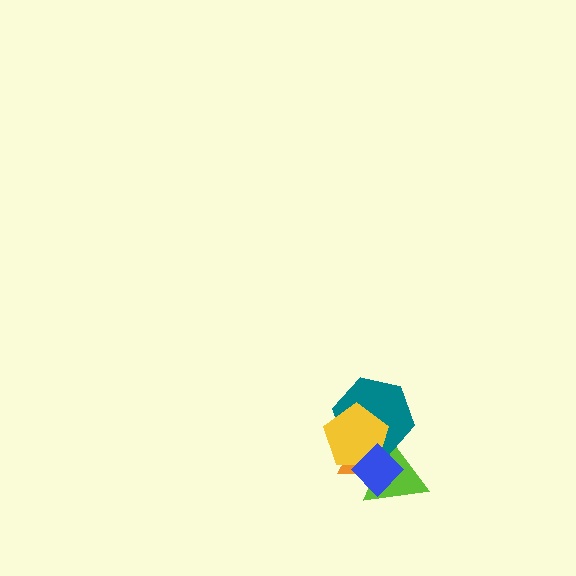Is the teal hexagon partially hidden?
Yes, it is partially covered by another shape.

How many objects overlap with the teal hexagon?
4 objects overlap with the teal hexagon.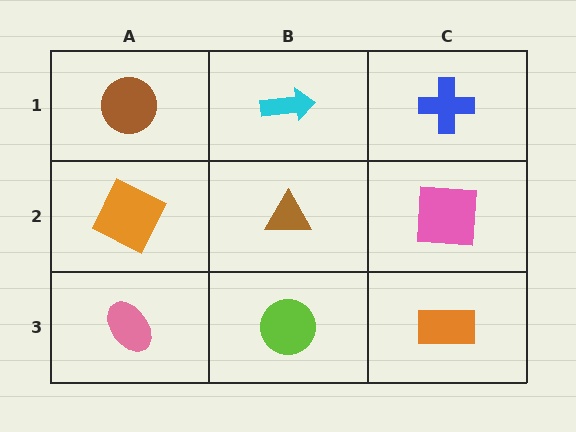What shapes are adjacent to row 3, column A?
An orange square (row 2, column A), a lime circle (row 3, column B).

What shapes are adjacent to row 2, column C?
A blue cross (row 1, column C), an orange rectangle (row 3, column C), a brown triangle (row 2, column B).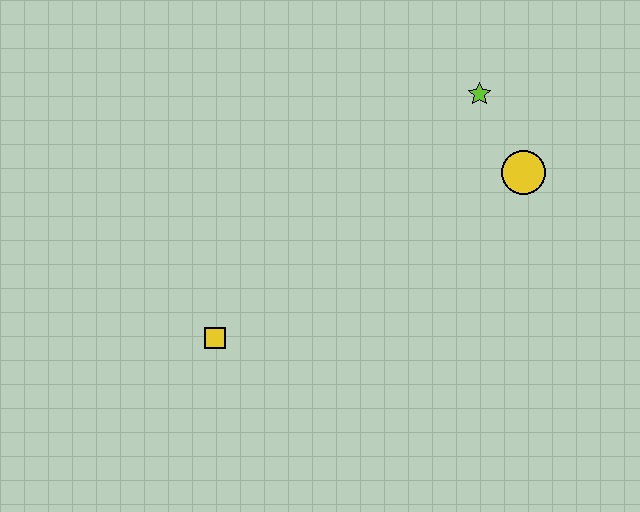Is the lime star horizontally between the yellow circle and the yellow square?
Yes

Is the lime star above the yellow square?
Yes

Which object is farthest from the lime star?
The yellow square is farthest from the lime star.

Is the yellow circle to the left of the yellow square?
No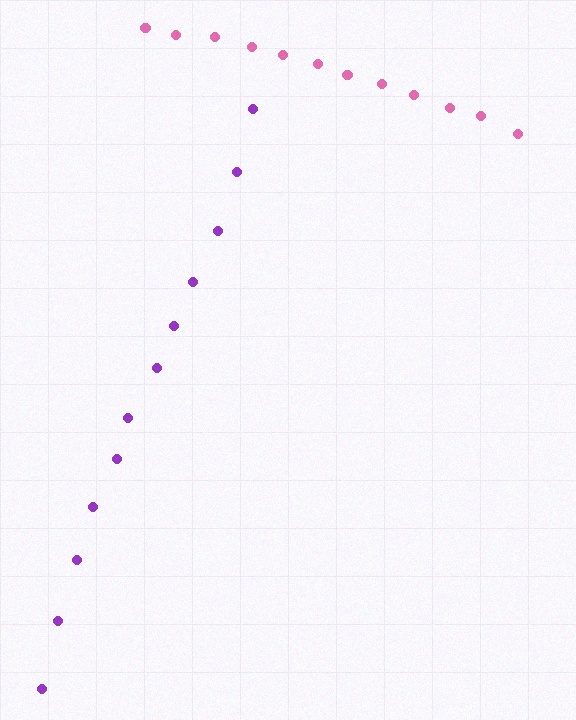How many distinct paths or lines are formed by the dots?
There are 2 distinct paths.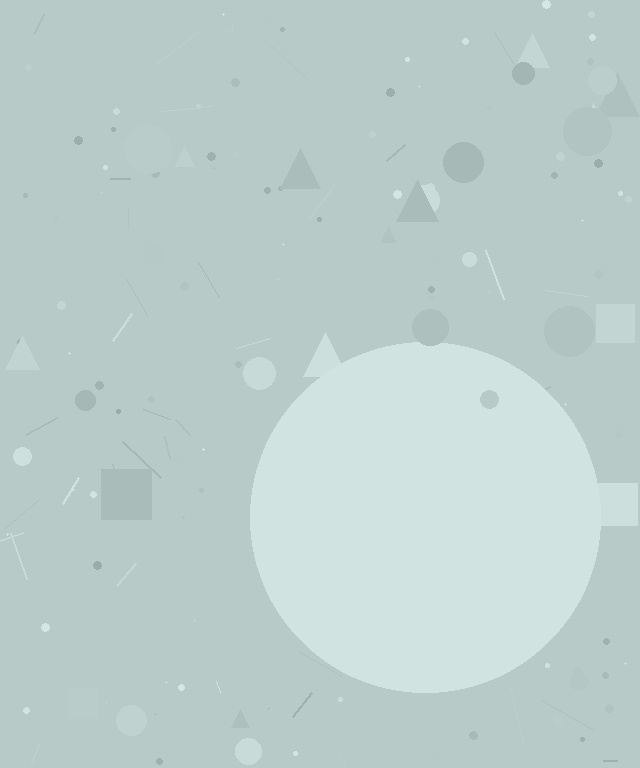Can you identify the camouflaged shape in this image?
The camouflaged shape is a circle.